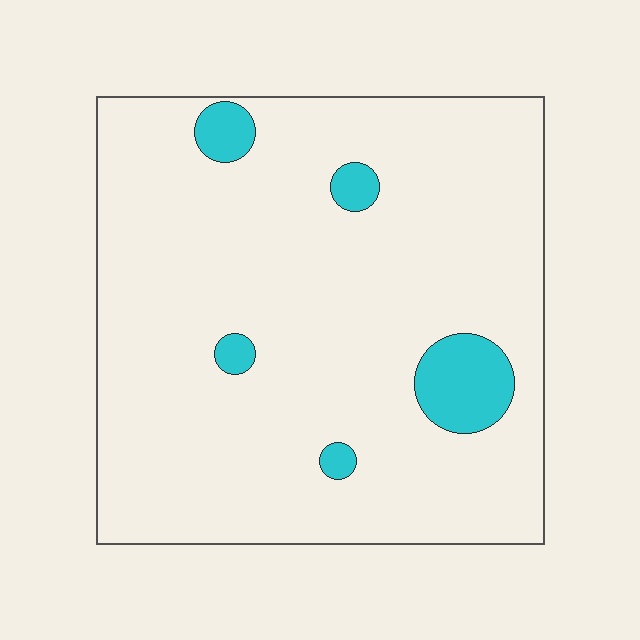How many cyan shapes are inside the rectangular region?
5.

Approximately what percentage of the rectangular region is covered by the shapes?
Approximately 10%.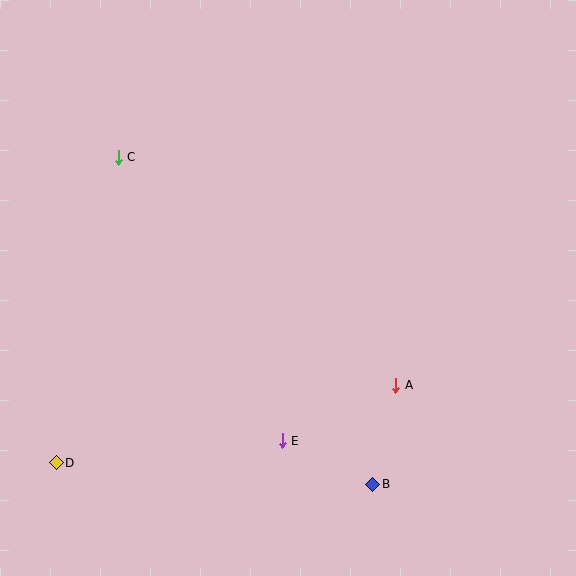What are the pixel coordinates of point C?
Point C is at (118, 157).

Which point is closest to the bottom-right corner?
Point B is closest to the bottom-right corner.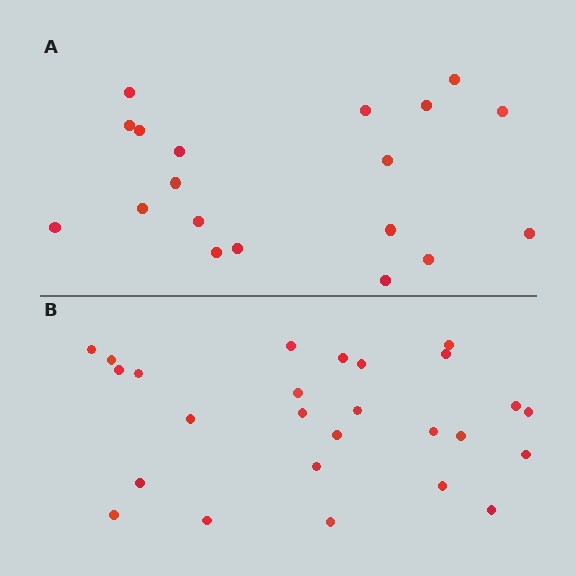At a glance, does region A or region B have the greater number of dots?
Region B (the bottom region) has more dots.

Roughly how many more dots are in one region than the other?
Region B has roughly 8 or so more dots than region A.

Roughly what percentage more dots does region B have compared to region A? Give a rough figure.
About 35% more.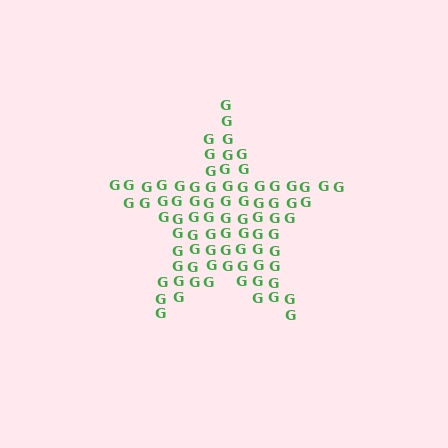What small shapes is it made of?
It is made of small letter G's.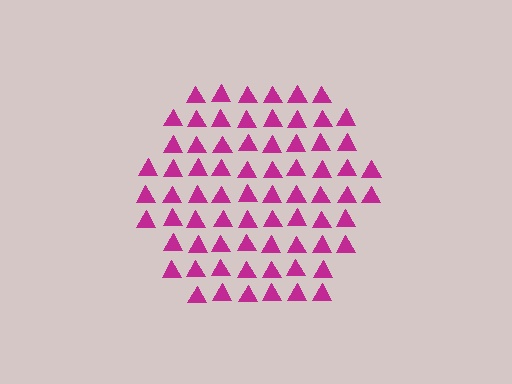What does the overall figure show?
The overall figure shows a hexagon.